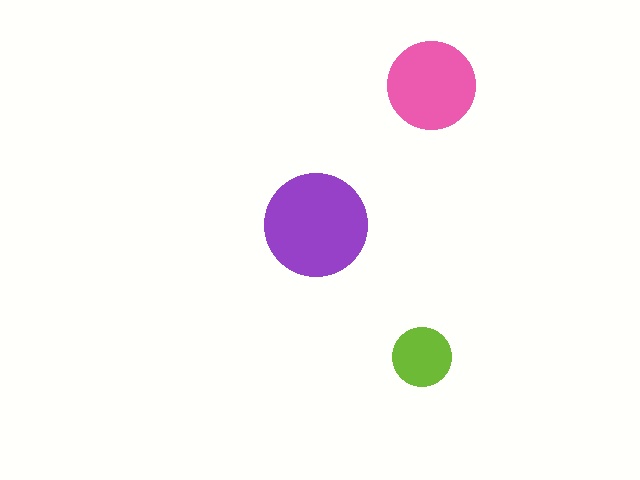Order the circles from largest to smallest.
the purple one, the pink one, the lime one.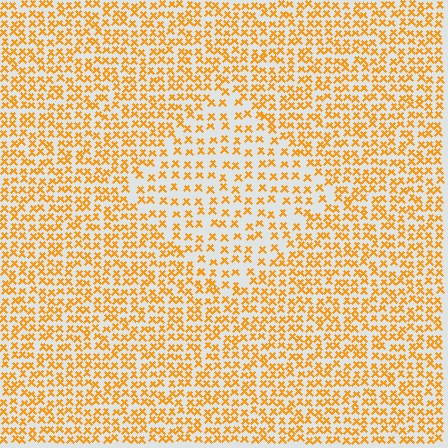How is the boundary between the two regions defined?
The boundary is defined by a change in element density (approximately 1.7x ratio). All elements are the same color, size, and shape.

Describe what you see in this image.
The image contains small orange elements arranged at two different densities. A diamond-shaped region is visible where the elements are less densely packed than the surrounding area.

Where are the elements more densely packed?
The elements are more densely packed outside the diamond boundary.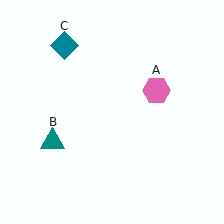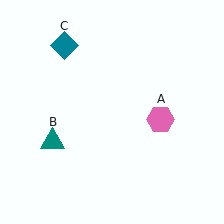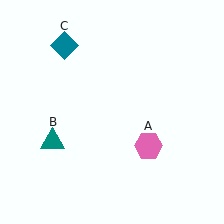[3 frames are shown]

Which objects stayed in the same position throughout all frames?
Teal triangle (object B) and teal diamond (object C) remained stationary.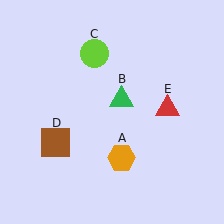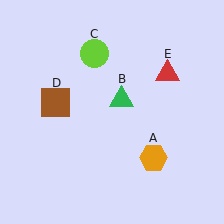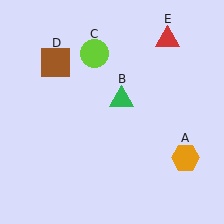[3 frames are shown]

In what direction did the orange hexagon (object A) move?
The orange hexagon (object A) moved right.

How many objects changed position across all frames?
3 objects changed position: orange hexagon (object A), brown square (object D), red triangle (object E).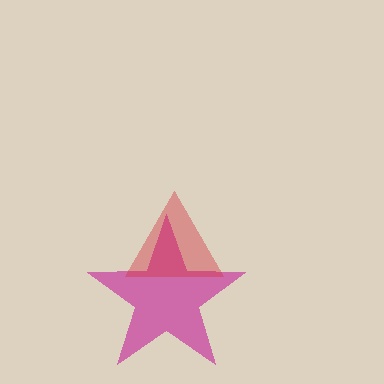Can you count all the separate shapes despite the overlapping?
Yes, there are 2 separate shapes.